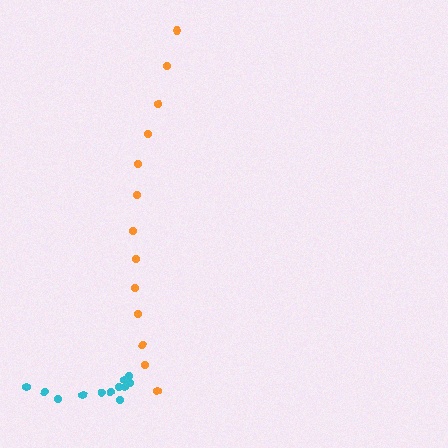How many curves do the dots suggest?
There are 2 distinct paths.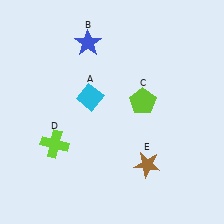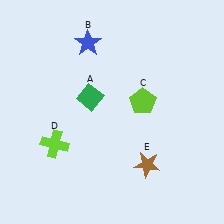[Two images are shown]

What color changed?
The diamond (A) changed from cyan in Image 1 to green in Image 2.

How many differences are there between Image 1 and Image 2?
There is 1 difference between the two images.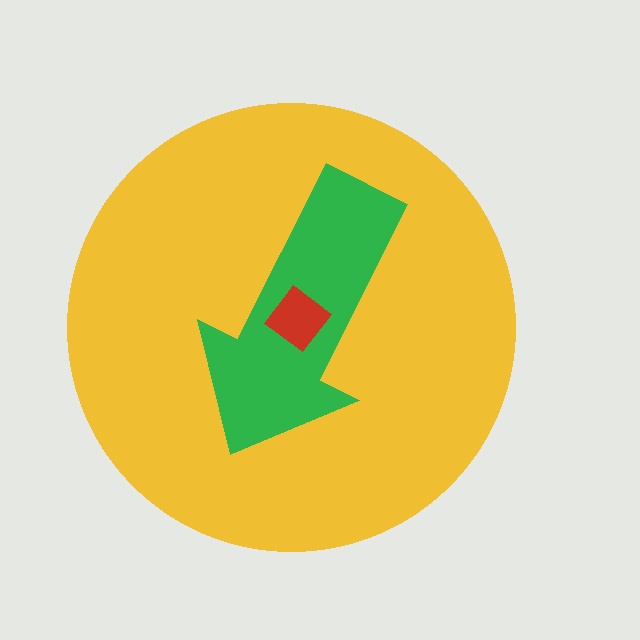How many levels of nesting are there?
3.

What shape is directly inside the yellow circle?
The green arrow.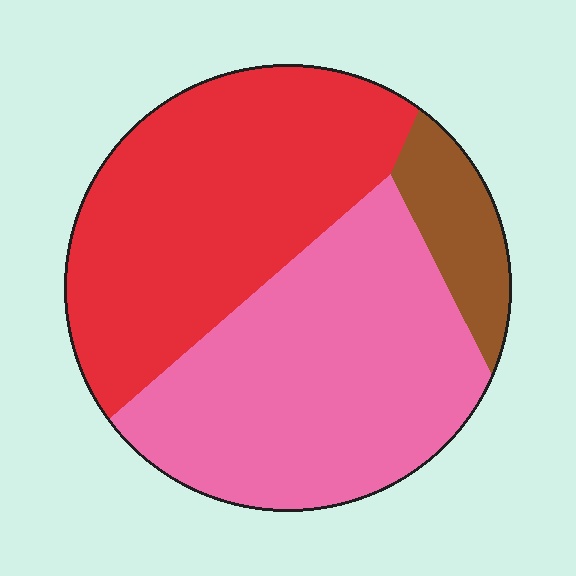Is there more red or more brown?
Red.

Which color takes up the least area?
Brown, at roughly 10%.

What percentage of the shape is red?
Red takes up between a third and a half of the shape.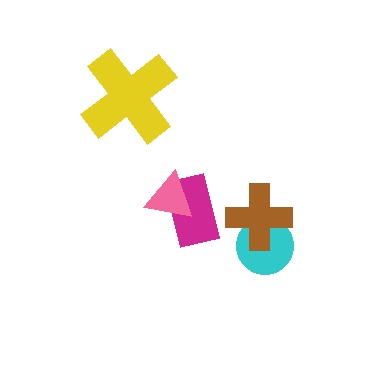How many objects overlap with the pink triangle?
1 object overlaps with the pink triangle.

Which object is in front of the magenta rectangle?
The pink triangle is in front of the magenta rectangle.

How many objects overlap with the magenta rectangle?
1 object overlaps with the magenta rectangle.